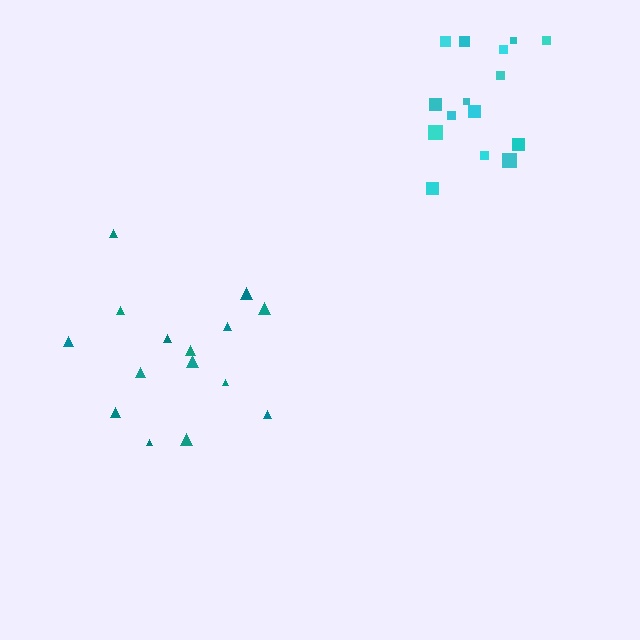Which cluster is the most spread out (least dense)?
Teal.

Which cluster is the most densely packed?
Cyan.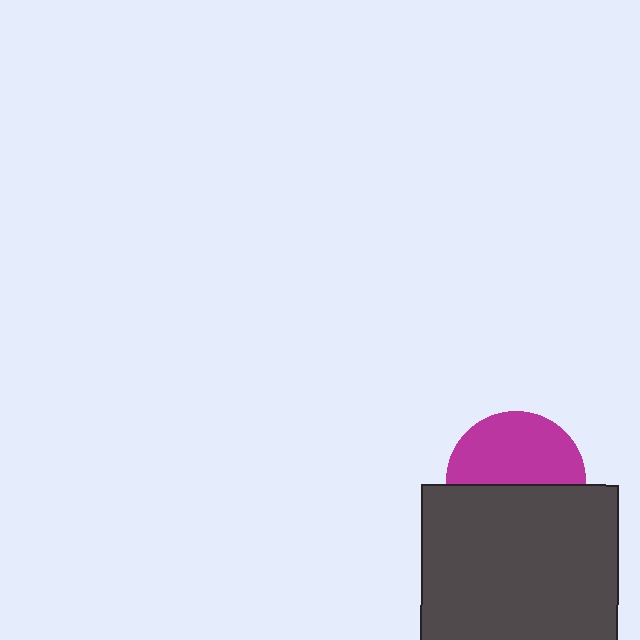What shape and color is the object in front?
The object in front is a dark gray rectangle.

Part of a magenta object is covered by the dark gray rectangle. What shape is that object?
It is a circle.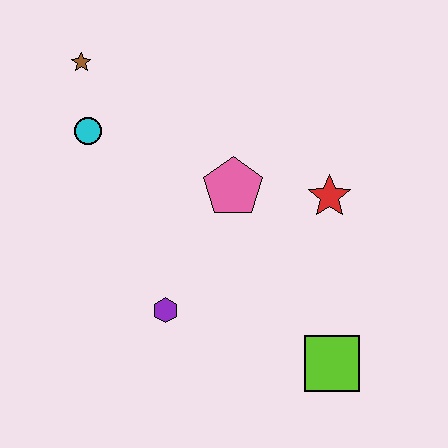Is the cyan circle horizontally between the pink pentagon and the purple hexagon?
No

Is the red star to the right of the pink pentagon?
Yes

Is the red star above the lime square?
Yes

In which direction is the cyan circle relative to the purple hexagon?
The cyan circle is above the purple hexagon.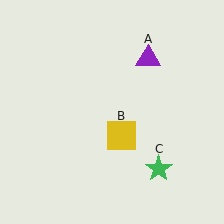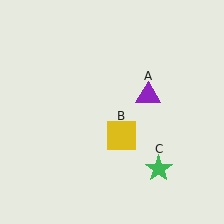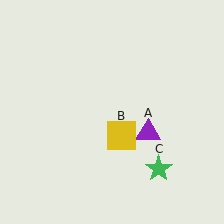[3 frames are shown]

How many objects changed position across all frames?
1 object changed position: purple triangle (object A).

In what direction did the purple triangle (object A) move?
The purple triangle (object A) moved down.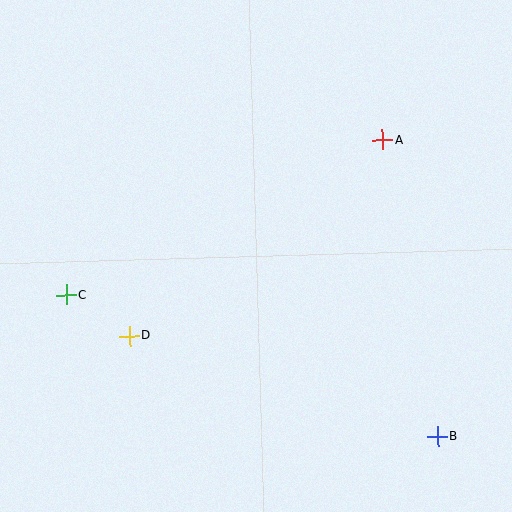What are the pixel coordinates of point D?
Point D is at (129, 336).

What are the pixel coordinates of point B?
Point B is at (438, 437).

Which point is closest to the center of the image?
Point D at (129, 336) is closest to the center.